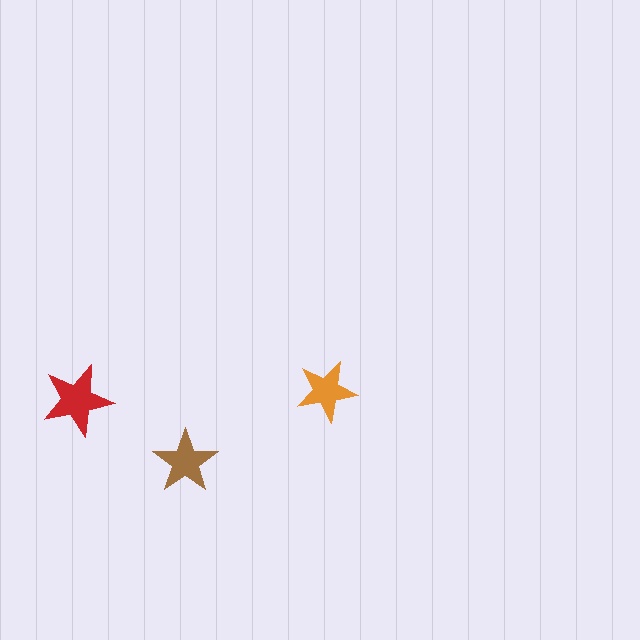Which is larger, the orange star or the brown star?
The brown one.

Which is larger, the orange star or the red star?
The red one.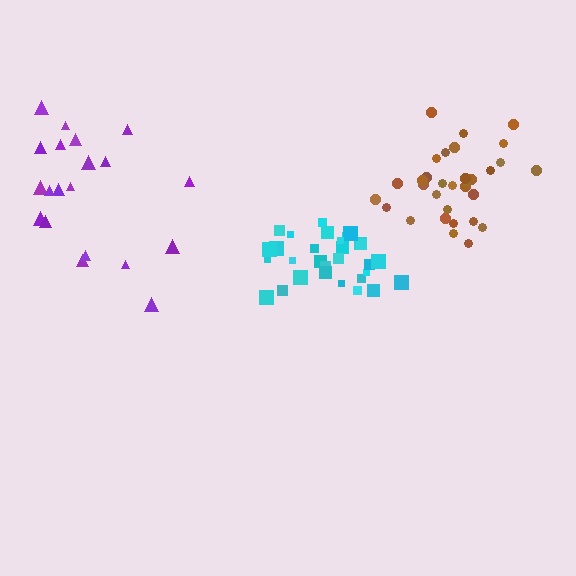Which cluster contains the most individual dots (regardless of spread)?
Brown (33).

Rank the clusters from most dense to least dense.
brown, cyan, purple.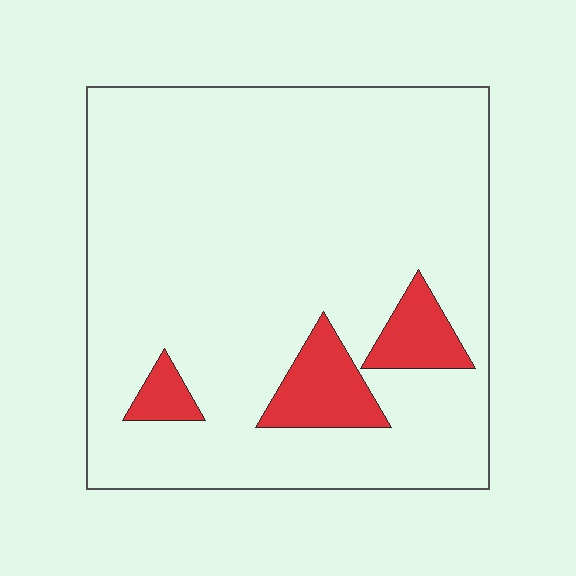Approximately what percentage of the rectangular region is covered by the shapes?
Approximately 10%.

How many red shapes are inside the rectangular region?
3.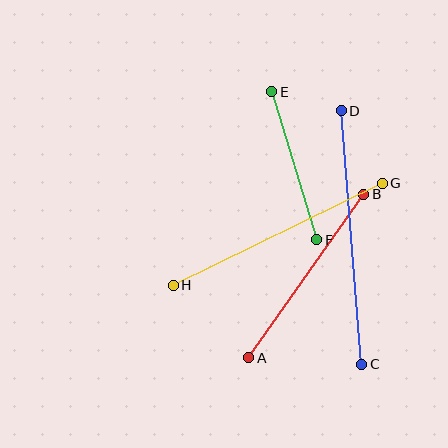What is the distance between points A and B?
The distance is approximately 200 pixels.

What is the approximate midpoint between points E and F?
The midpoint is at approximately (294, 166) pixels.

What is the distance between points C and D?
The distance is approximately 254 pixels.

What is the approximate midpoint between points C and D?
The midpoint is at approximately (351, 238) pixels.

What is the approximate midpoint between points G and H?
The midpoint is at approximately (278, 234) pixels.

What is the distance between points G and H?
The distance is approximately 232 pixels.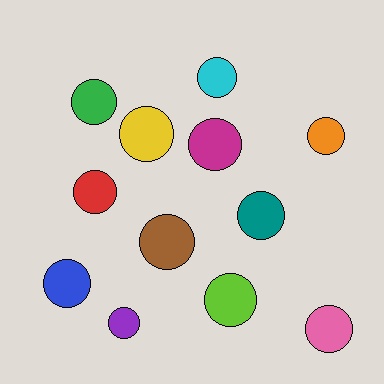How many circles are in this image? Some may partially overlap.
There are 12 circles.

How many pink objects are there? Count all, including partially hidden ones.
There is 1 pink object.